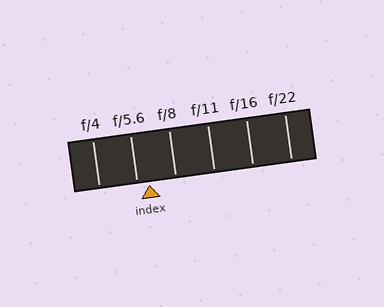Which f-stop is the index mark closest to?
The index mark is closest to f/5.6.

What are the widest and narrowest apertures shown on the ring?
The widest aperture shown is f/4 and the narrowest is f/22.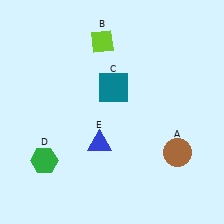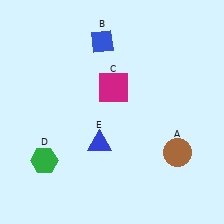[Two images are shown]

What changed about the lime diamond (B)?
In Image 1, B is lime. In Image 2, it changed to blue.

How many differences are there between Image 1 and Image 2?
There are 2 differences between the two images.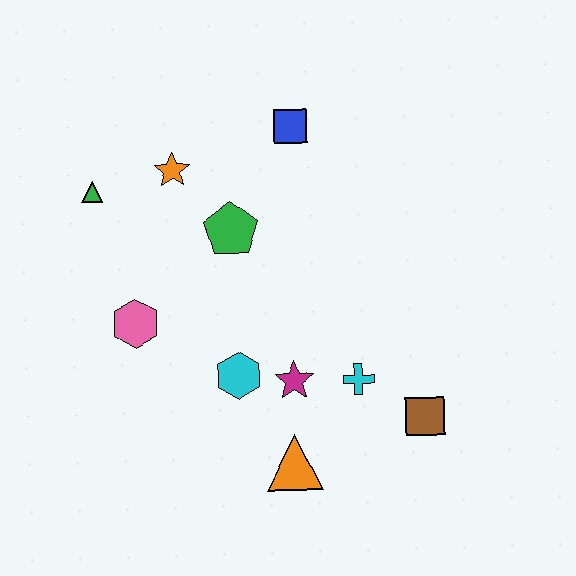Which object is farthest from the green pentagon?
The brown square is farthest from the green pentagon.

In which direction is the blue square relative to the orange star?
The blue square is to the right of the orange star.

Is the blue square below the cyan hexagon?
No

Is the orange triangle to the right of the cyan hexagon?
Yes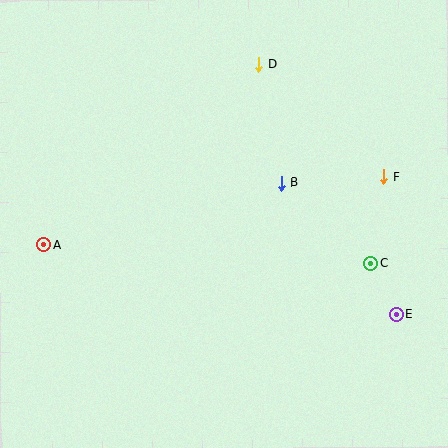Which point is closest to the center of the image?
Point B at (281, 183) is closest to the center.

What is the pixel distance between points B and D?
The distance between B and D is 121 pixels.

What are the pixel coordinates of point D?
Point D is at (259, 64).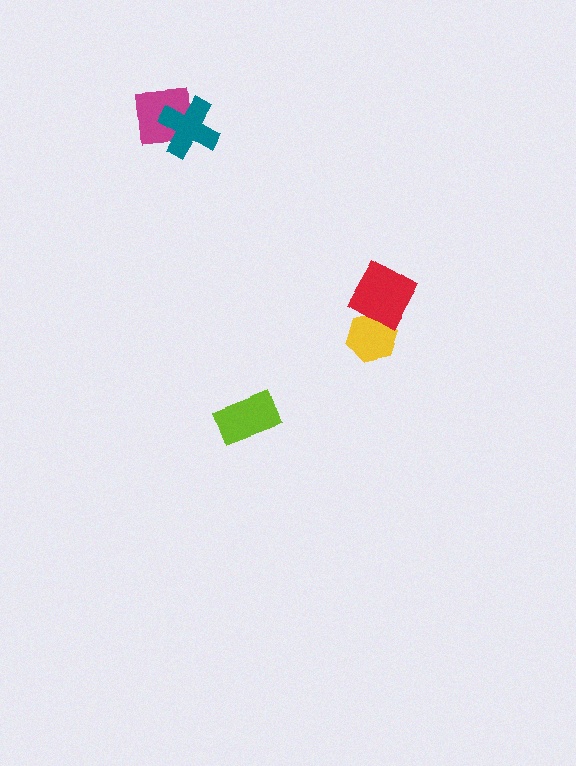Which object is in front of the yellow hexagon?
The red diamond is in front of the yellow hexagon.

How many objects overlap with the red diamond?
1 object overlaps with the red diamond.